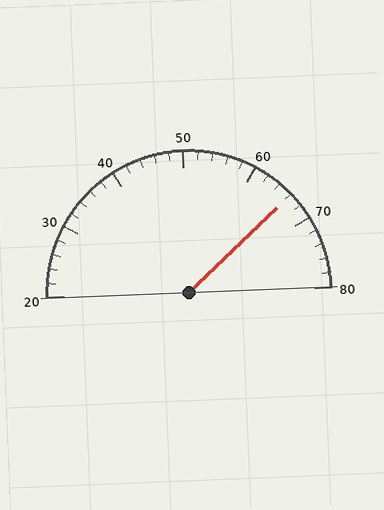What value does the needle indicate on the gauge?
The needle indicates approximately 66.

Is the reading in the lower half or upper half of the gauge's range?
The reading is in the upper half of the range (20 to 80).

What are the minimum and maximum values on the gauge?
The gauge ranges from 20 to 80.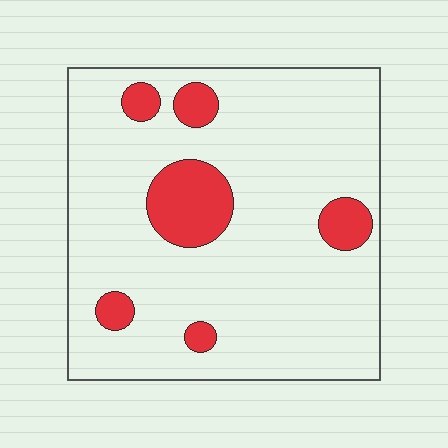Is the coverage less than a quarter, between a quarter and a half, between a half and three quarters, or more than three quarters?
Less than a quarter.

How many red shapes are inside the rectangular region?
6.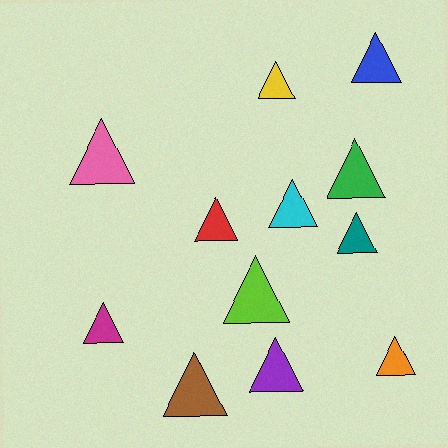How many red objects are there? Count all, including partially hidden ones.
There is 1 red object.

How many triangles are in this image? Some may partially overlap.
There are 12 triangles.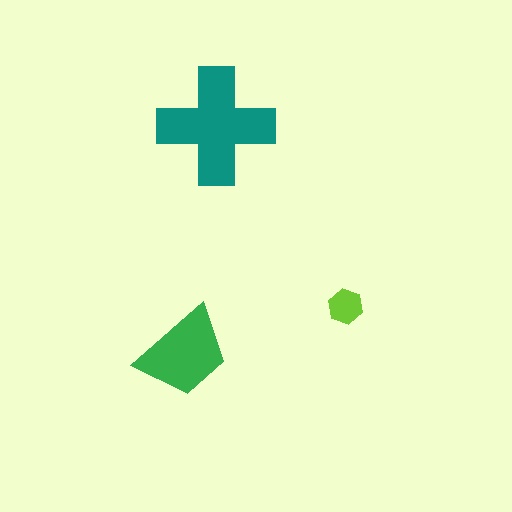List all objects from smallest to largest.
The lime hexagon, the green trapezoid, the teal cross.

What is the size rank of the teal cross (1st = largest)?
1st.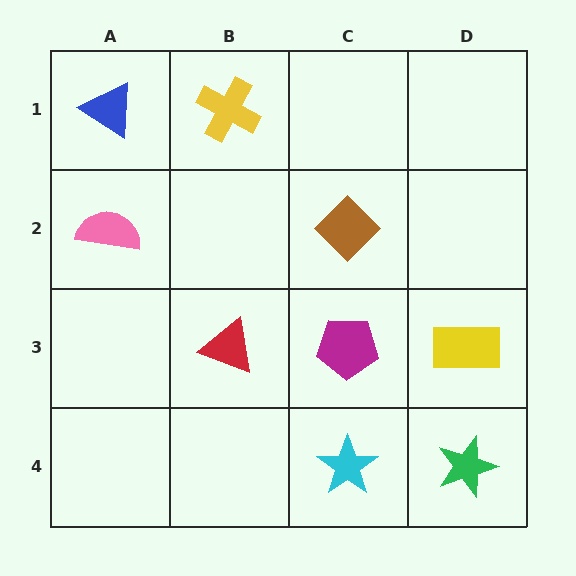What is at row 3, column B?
A red triangle.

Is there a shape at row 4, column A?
No, that cell is empty.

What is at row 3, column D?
A yellow rectangle.